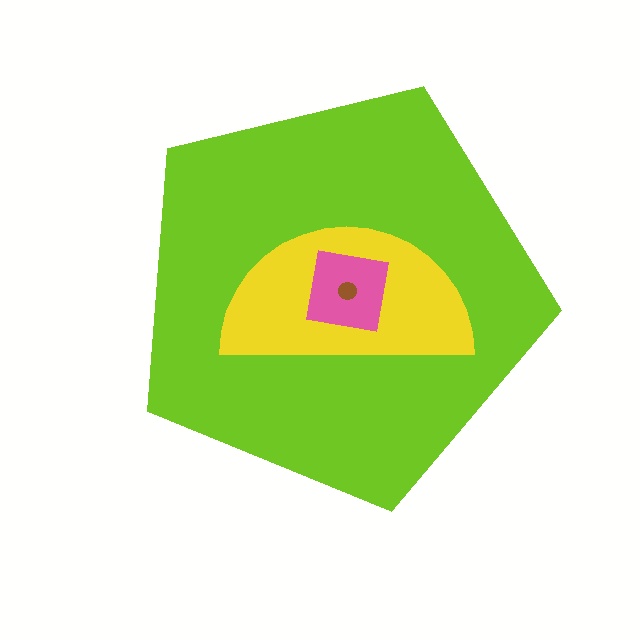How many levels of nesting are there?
4.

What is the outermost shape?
The lime pentagon.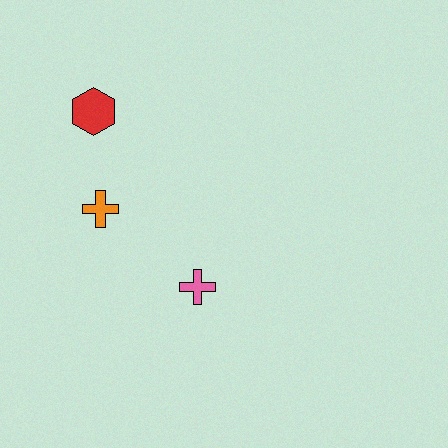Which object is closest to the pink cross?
The orange cross is closest to the pink cross.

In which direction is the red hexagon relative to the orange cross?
The red hexagon is above the orange cross.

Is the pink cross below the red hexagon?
Yes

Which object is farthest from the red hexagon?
The pink cross is farthest from the red hexagon.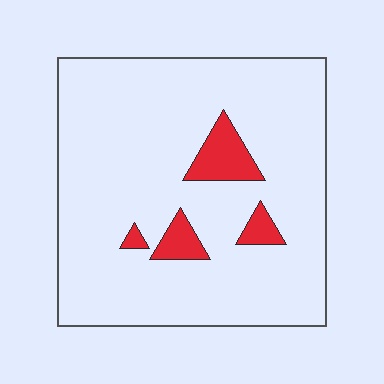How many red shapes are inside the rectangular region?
4.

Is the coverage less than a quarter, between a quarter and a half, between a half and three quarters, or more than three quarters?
Less than a quarter.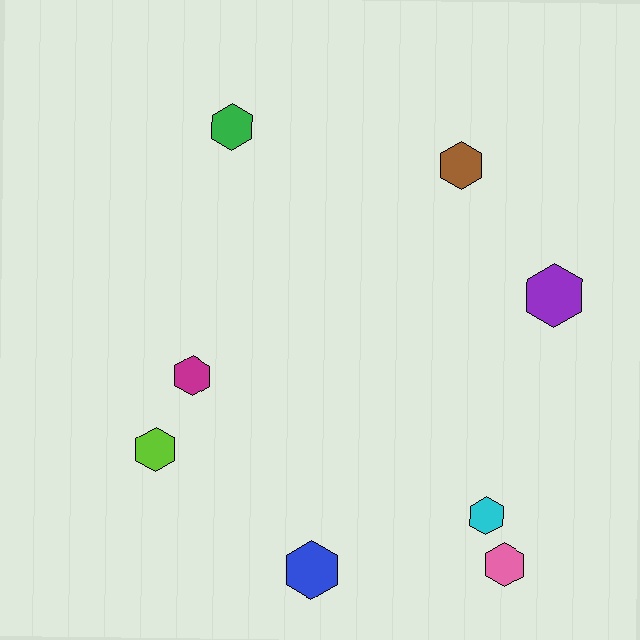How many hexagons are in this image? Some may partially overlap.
There are 8 hexagons.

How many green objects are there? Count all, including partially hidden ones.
There is 1 green object.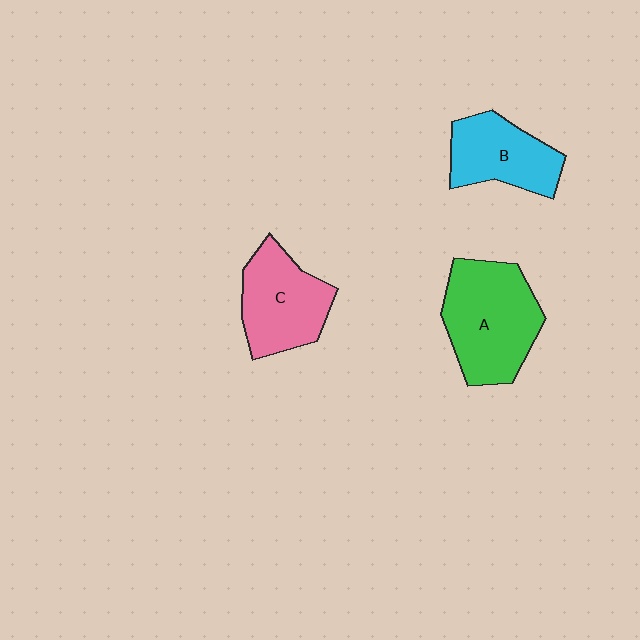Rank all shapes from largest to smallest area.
From largest to smallest: A (green), C (pink), B (cyan).